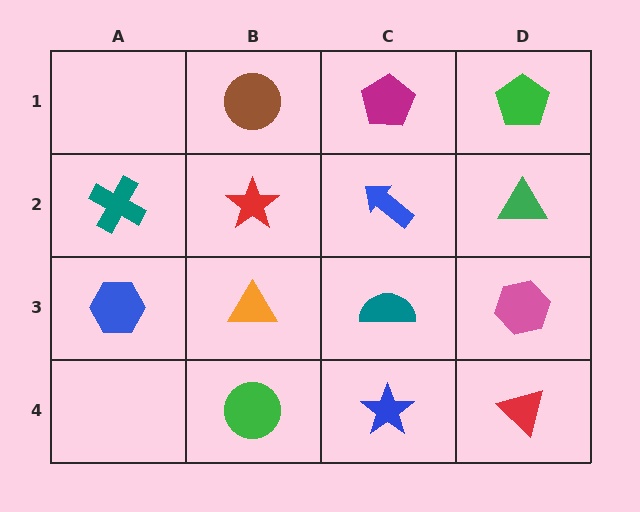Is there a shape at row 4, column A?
No, that cell is empty.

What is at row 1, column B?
A brown circle.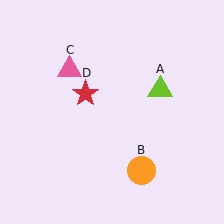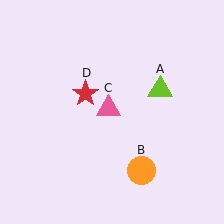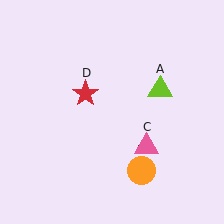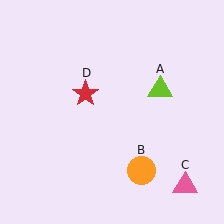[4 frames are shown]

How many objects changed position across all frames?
1 object changed position: pink triangle (object C).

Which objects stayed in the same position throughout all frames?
Lime triangle (object A) and orange circle (object B) and red star (object D) remained stationary.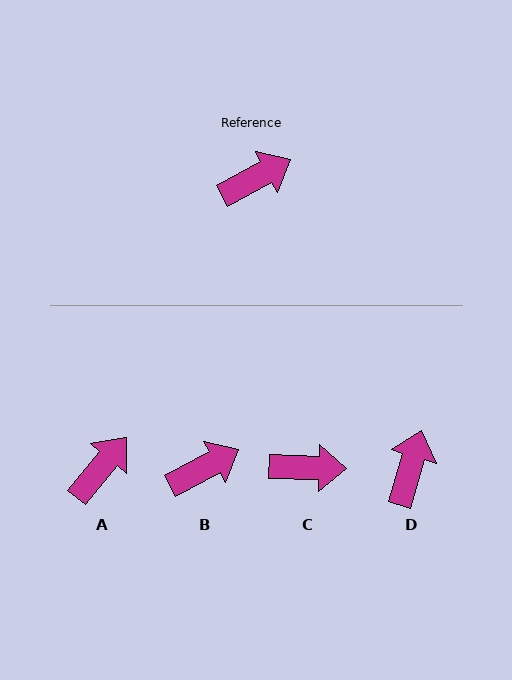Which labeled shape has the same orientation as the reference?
B.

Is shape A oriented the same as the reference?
No, it is off by about 23 degrees.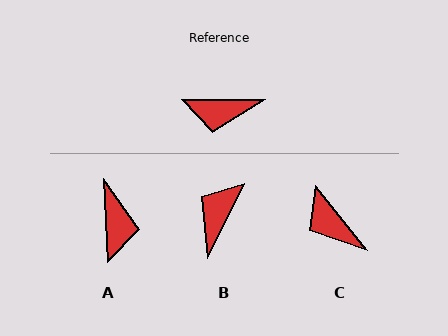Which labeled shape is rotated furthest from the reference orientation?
B, about 116 degrees away.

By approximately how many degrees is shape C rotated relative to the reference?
Approximately 51 degrees clockwise.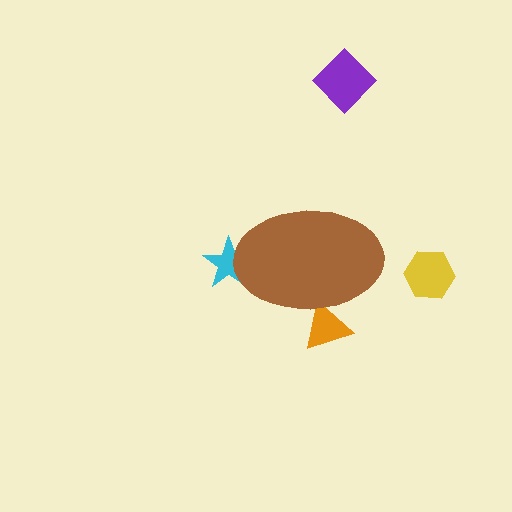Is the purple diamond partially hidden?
No, the purple diamond is fully visible.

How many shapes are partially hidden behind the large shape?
2 shapes are partially hidden.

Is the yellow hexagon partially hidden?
No, the yellow hexagon is fully visible.